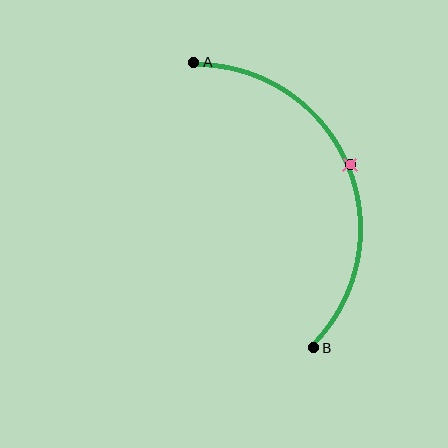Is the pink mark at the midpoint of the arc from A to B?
Yes. The pink mark lies on the arc at equal arc-length from both A and B — it is the arc midpoint.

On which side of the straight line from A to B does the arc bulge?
The arc bulges to the right of the straight line connecting A and B.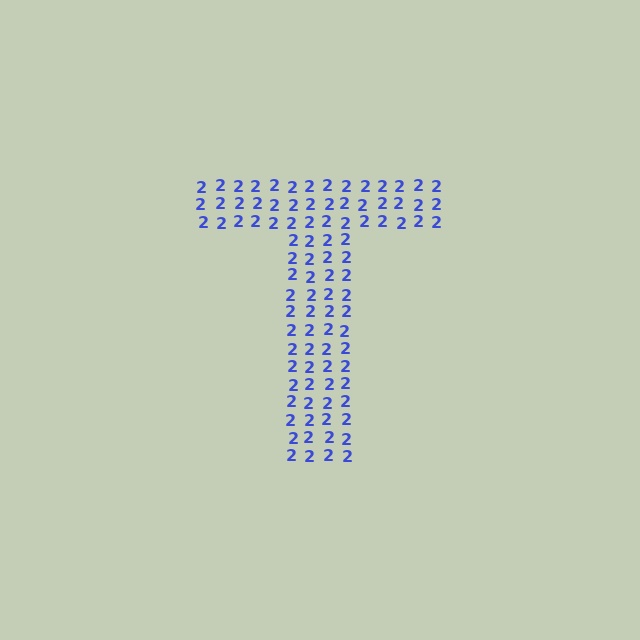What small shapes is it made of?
It is made of small digit 2's.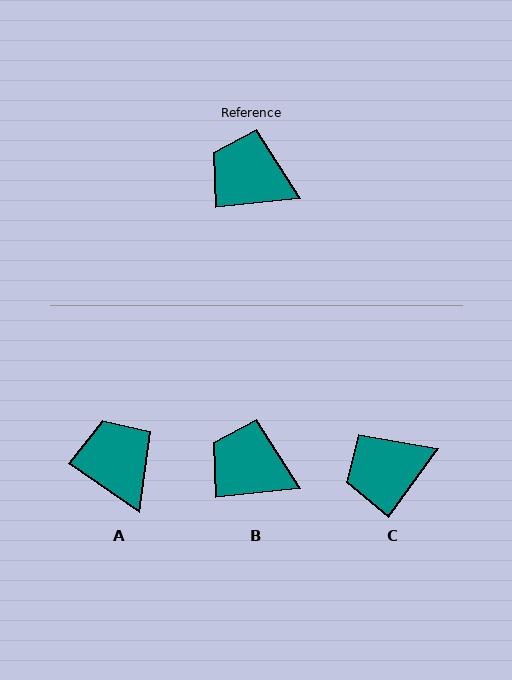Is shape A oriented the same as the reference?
No, it is off by about 40 degrees.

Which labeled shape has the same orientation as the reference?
B.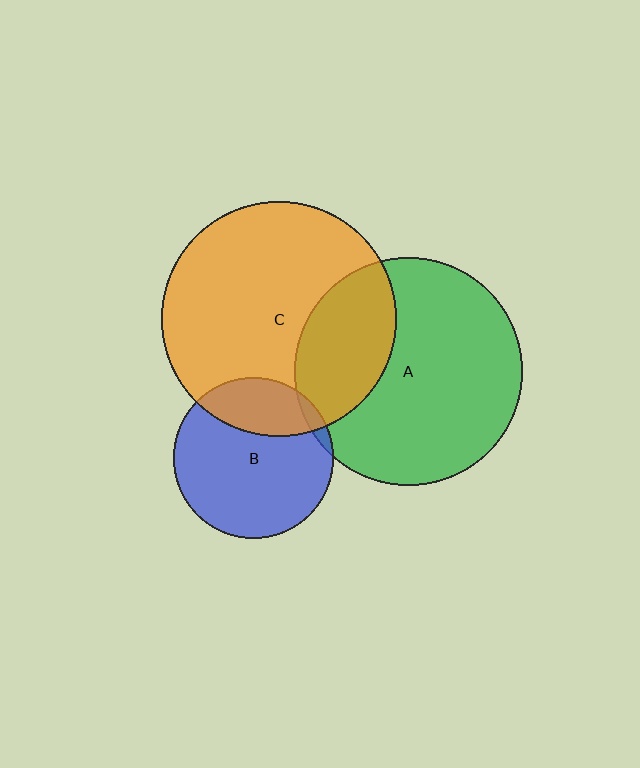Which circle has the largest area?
Circle C (orange).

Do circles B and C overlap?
Yes.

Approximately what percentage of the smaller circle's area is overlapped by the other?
Approximately 25%.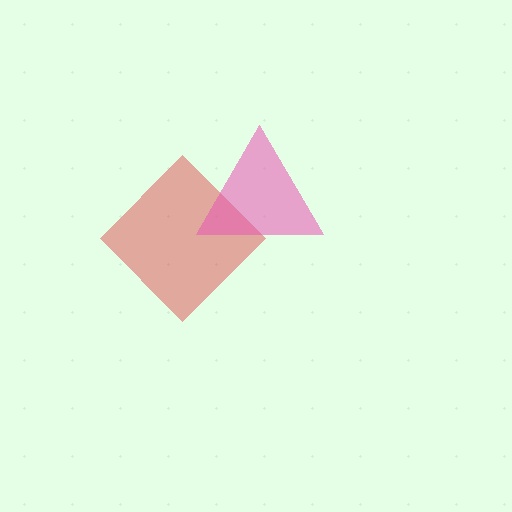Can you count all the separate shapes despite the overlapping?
Yes, there are 2 separate shapes.